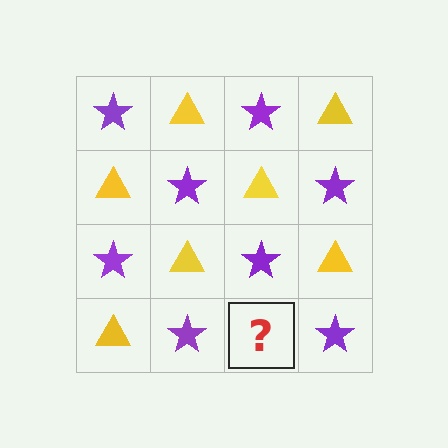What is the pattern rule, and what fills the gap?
The rule is that it alternates purple star and yellow triangle in a checkerboard pattern. The gap should be filled with a yellow triangle.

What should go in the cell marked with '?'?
The missing cell should contain a yellow triangle.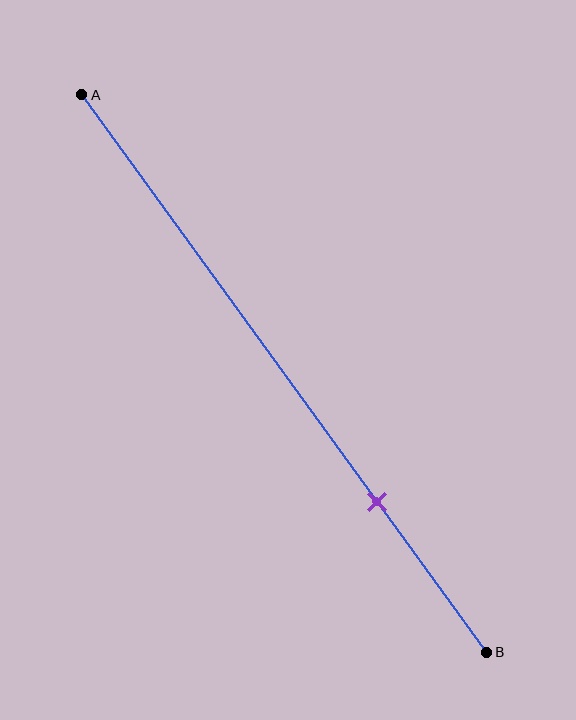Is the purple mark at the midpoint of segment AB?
No, the mark is at about 75% from A, not at the 50% midpoint.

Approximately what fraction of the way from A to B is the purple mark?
The purple mark is approximately 75% of the way from A to B.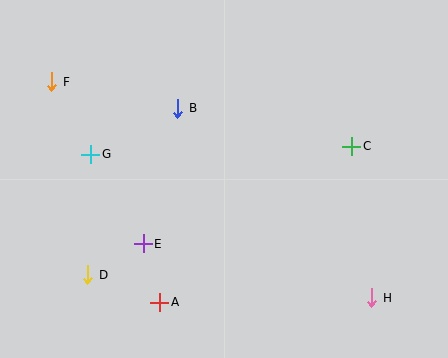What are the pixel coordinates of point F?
Point F is at (52, 82).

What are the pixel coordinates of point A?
Point A is at (160, 302).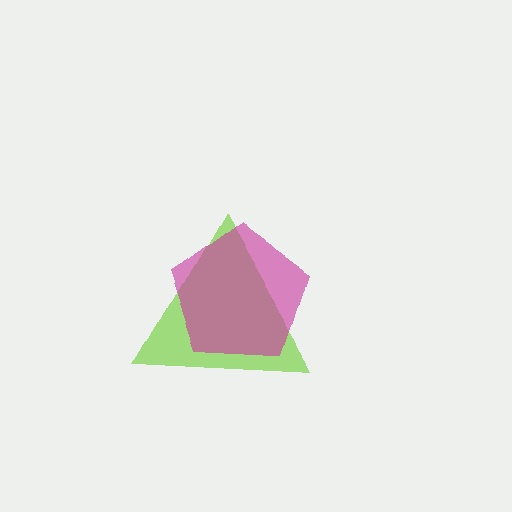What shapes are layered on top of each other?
The layered shapes are: a lime triangle, a magenta pentagon.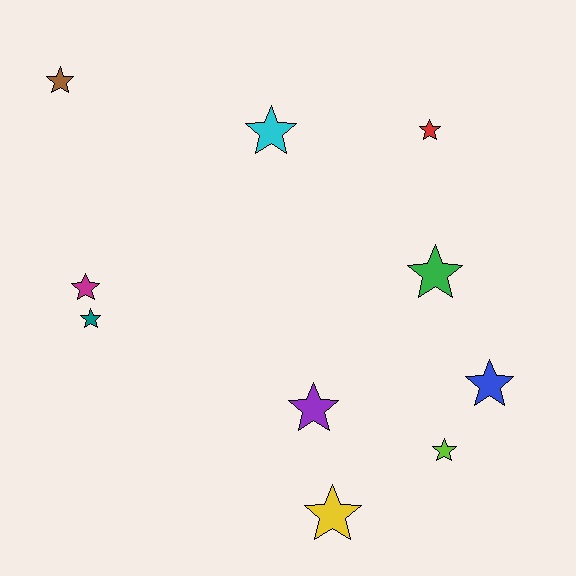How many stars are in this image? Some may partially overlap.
There are 10 stars.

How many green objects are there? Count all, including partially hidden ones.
There is 1 green object.